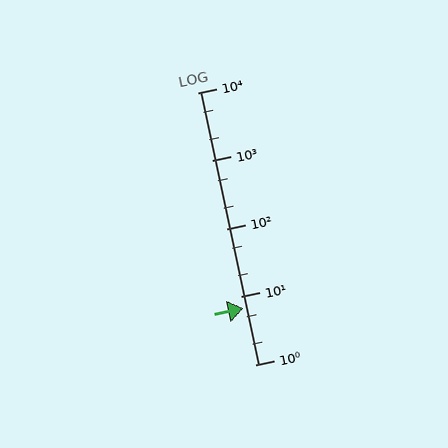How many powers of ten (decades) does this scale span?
The scale spans 4 decades, from 1 to 10000.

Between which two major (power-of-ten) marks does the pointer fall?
The pointer is between 1 and 10.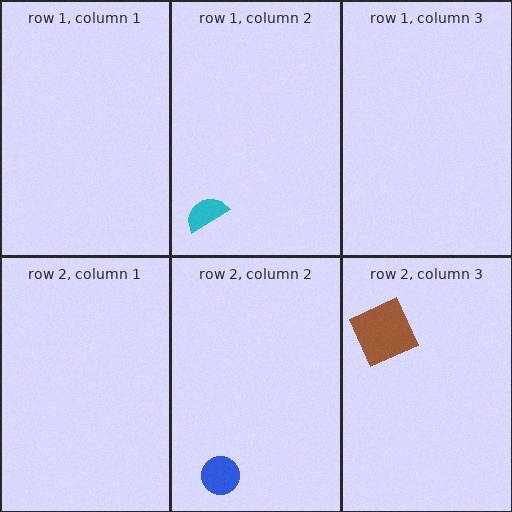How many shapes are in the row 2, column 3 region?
1.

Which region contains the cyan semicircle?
The row 1, column 2 region.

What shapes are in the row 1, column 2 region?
The cyan semicircle.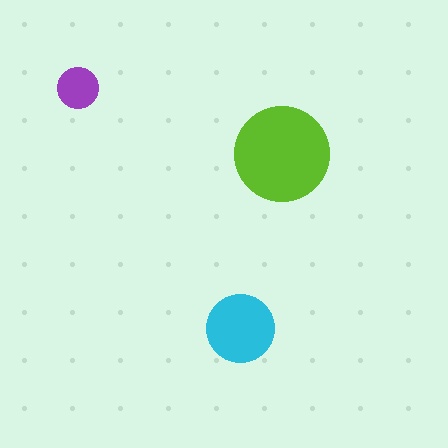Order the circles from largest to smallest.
the lime one, the cyan one, the purple one.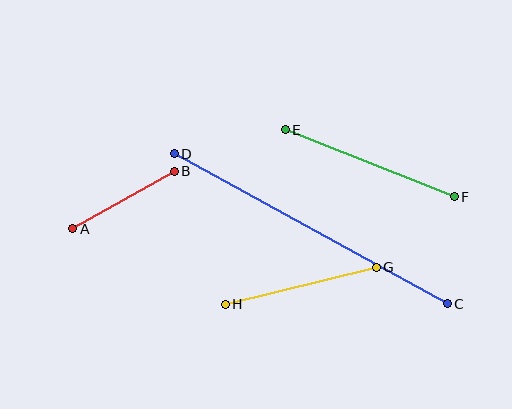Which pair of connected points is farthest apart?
Points C and D are farthest apart.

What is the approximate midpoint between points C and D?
The midpoint is at approximately (311, 229) pixels.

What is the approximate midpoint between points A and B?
The midpoint is at approximately (124, 200) pixels.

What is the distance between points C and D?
The distance is approximately 312 pixels.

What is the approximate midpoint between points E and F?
The midpoint is at approximately (370, 163) pixels.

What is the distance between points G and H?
The distance is approximately 155 pixels.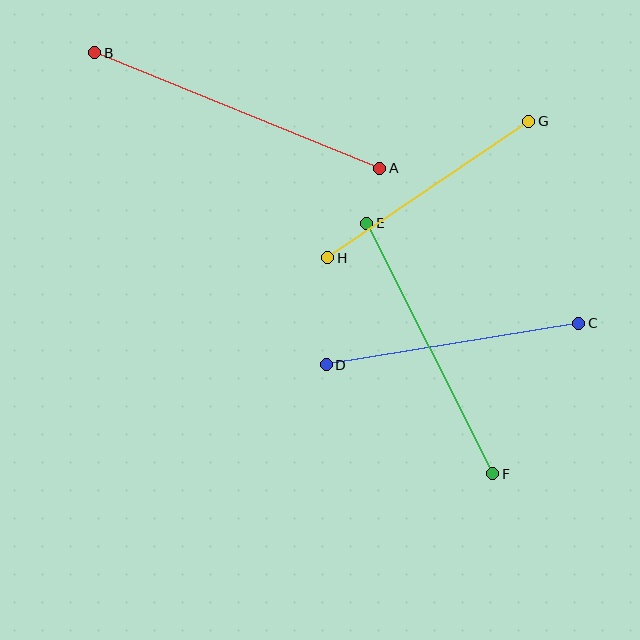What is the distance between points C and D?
The distance is approximately 256 pixels.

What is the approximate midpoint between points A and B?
The midpoint is at approximately (237, 110) pixels.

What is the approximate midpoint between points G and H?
The midpoint is at approximately (428, 189) pixels.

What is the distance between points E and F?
The distance is approximately 281 pixels.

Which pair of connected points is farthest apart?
Points A and B are farthest apart.